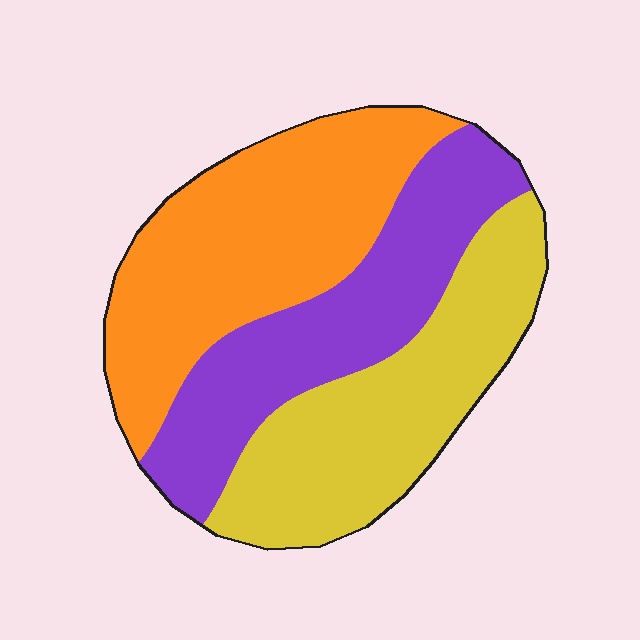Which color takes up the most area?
Orange, at roughly 35%.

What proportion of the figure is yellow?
Yellow takes up about one third (1/3) of the figure.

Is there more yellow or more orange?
Orange.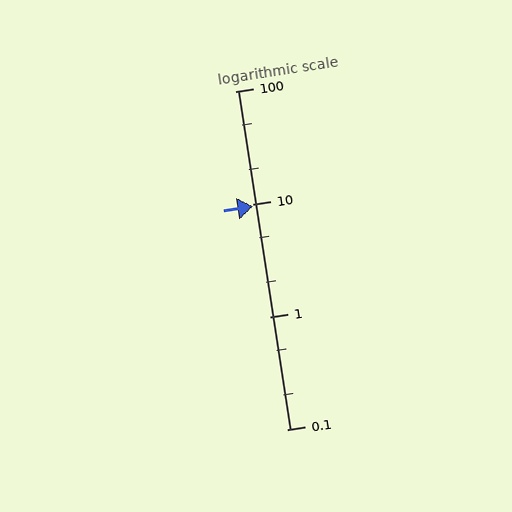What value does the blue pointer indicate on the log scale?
The pointer indicates approximately 9.5.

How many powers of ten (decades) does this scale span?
The scale spans 3 decades, from 0.1 to 100.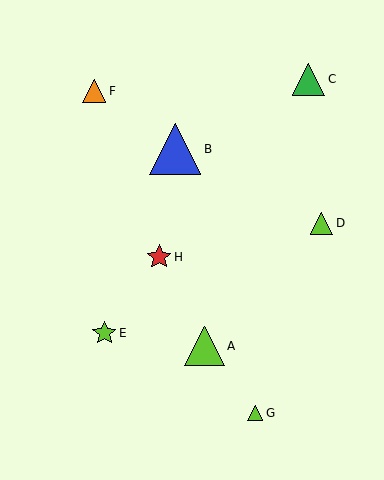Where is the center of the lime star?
The center of the lime star is at (104, 333).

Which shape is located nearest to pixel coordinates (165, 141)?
The blue triangle (labeled B) at (175, 149) is nearest to that location.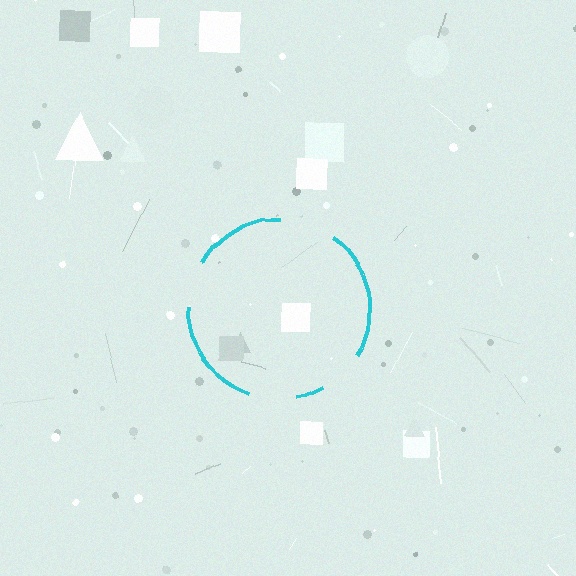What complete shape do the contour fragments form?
The contour fragments form a circle.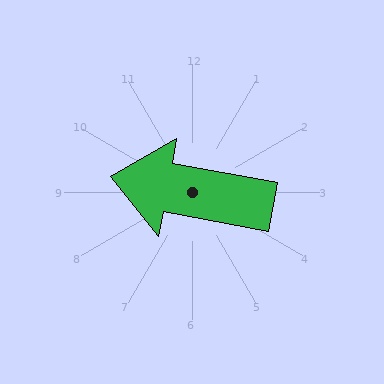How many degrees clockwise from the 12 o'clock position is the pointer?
Approximately 280 degrees.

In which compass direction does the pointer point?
West.